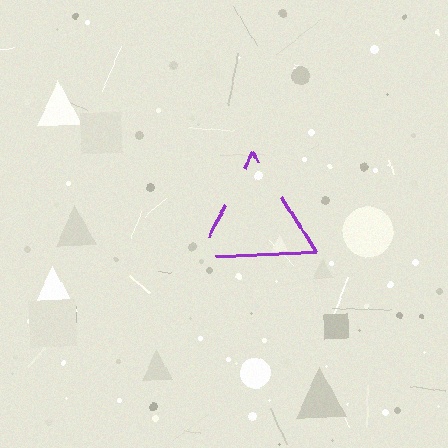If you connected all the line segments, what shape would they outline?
They would outline a triangle.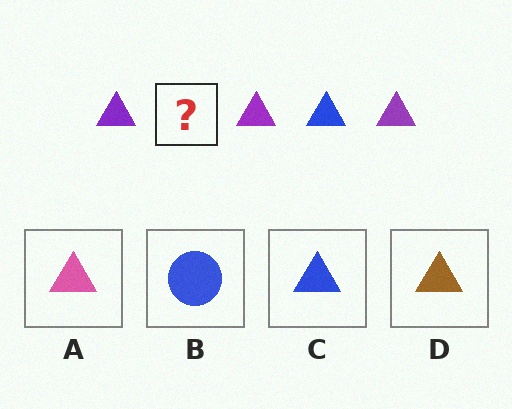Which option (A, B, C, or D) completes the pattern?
C.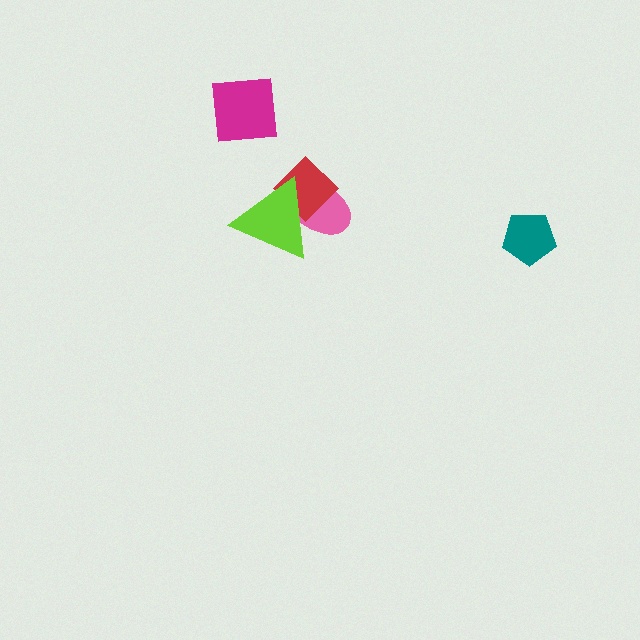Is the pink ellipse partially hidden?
Yes, it is partially covered by another shape.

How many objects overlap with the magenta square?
0 objects overlap with the magenta square.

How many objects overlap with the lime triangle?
2 objects overlap with the lime triangle.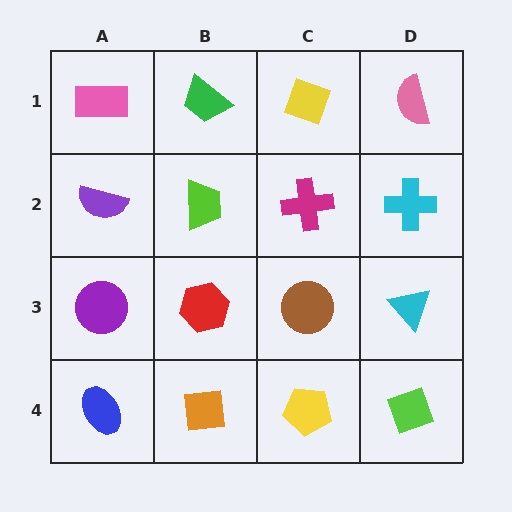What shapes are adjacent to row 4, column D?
A cyan triangle (row 3, column D), a yellow pentagon (row 4, column C).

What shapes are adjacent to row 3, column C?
A magenta cross (row 2, column C), a yellow pentagon (row 4, column C), a red hexagon (row 3, column B), a cyan triangle (row 3, column D).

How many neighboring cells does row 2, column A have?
3.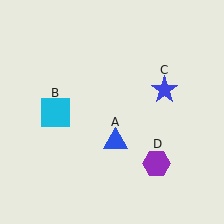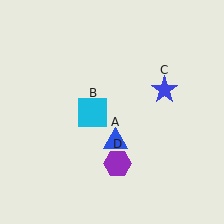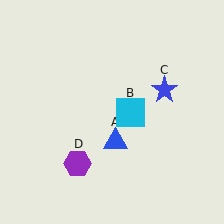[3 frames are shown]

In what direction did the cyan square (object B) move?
The cyan square (object B) moved right.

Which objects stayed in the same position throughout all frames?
Blue triangle (object A) and blue star (object C) remained stationary.